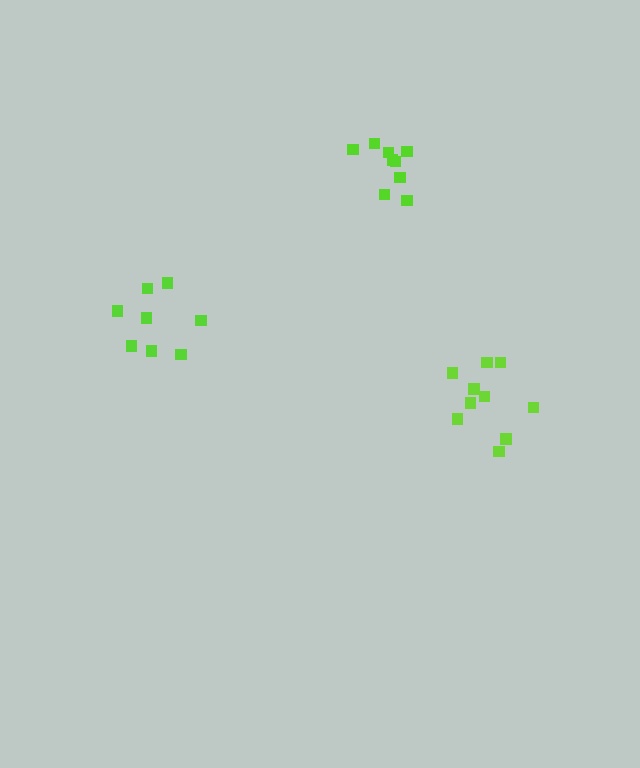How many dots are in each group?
Group 1: 8 dots, Group 2: 10 dots, Group 3: 10 dots (28 total).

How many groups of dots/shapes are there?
There are 3 groups.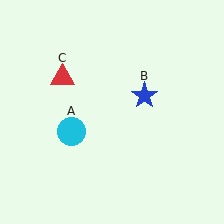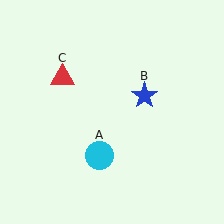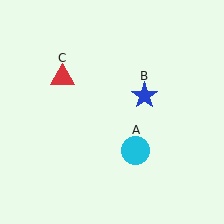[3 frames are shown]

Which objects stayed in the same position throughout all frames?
Blue star (object B) and red triangle (object C) remained stationary.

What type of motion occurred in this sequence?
The cyan circle (object A) rotated counterclockwise around the center of the scene.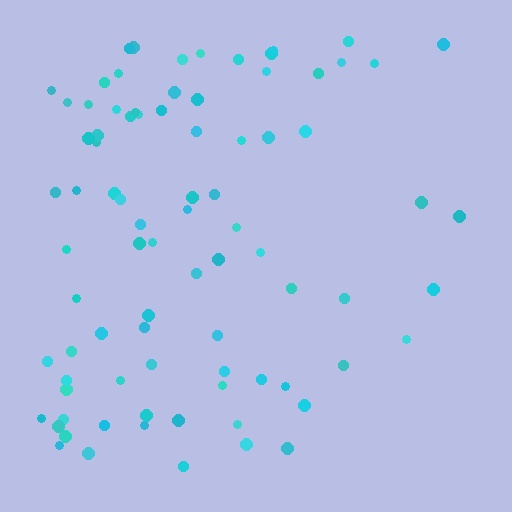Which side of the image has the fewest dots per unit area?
The right.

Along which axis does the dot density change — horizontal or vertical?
Horizontal.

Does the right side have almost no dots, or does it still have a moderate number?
Still a moderate number, just noticeably fewer than the left.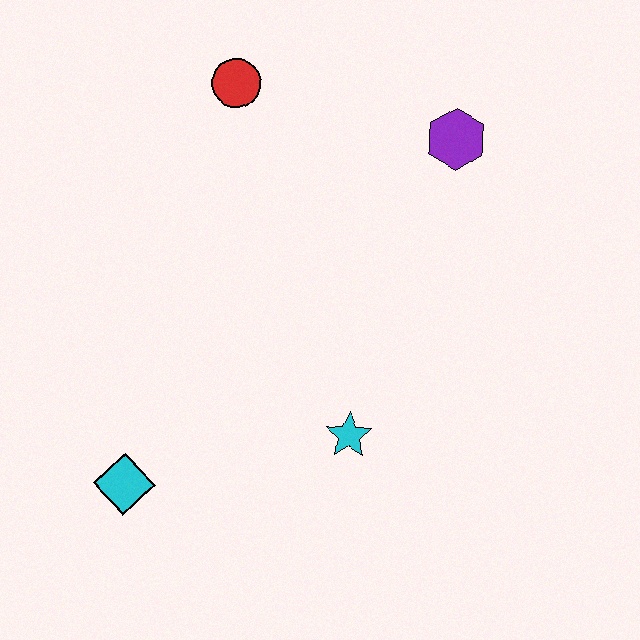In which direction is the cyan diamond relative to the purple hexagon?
The cyan diamond is below the purple hexagon.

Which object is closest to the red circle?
The purple hexagon is closest to the red circle.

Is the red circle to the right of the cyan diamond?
Yes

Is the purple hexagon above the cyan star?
Yes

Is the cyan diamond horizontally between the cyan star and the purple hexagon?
No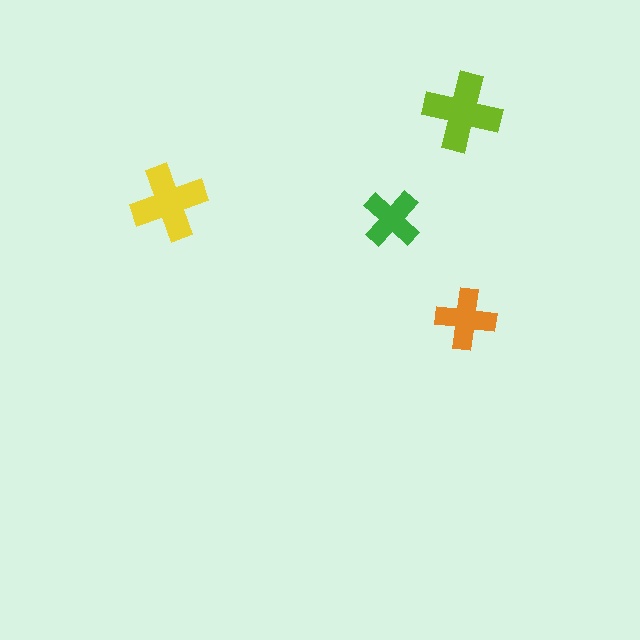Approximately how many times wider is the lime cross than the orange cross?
About 1.5 times wider.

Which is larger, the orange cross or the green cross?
The orange one.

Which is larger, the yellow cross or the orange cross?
The yellow one.